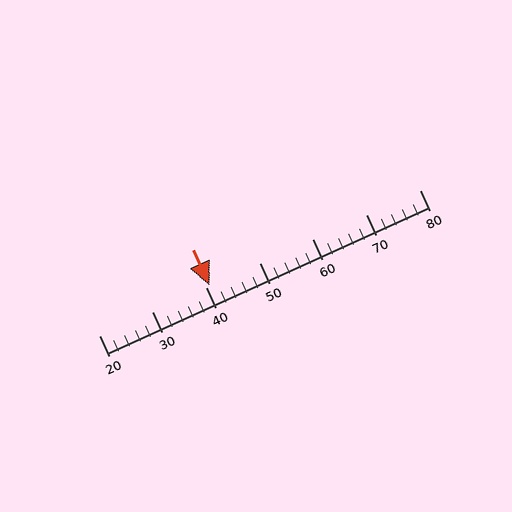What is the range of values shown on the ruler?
The ruler shows values from 20 to 80.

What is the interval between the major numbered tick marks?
The major tick marks are spaced 10 units apart.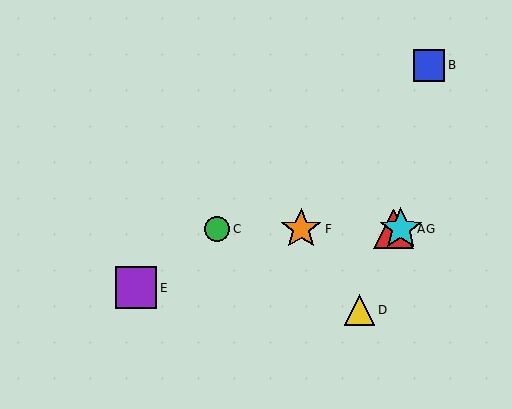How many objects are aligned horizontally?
4 objects (A, C, F, G) are aligned horizontally.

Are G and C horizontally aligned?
Yes, both are at y≈229.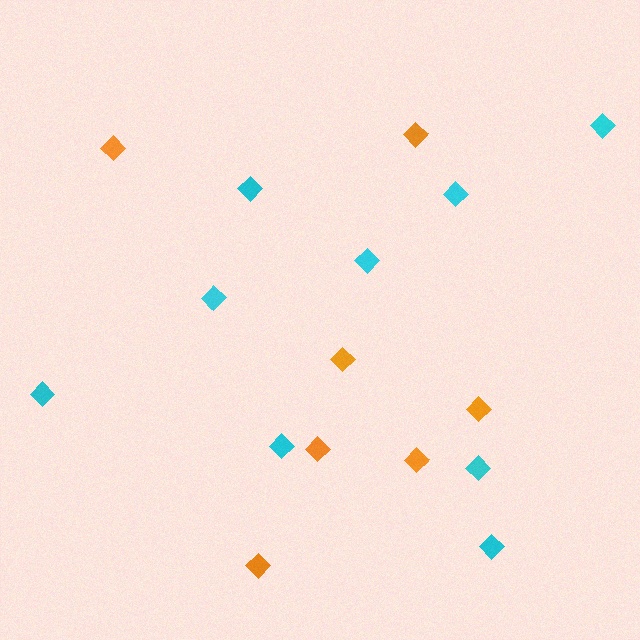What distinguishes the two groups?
There are 2 groups: one group of orange diamonds (7) and one group of cyan diamonds (9).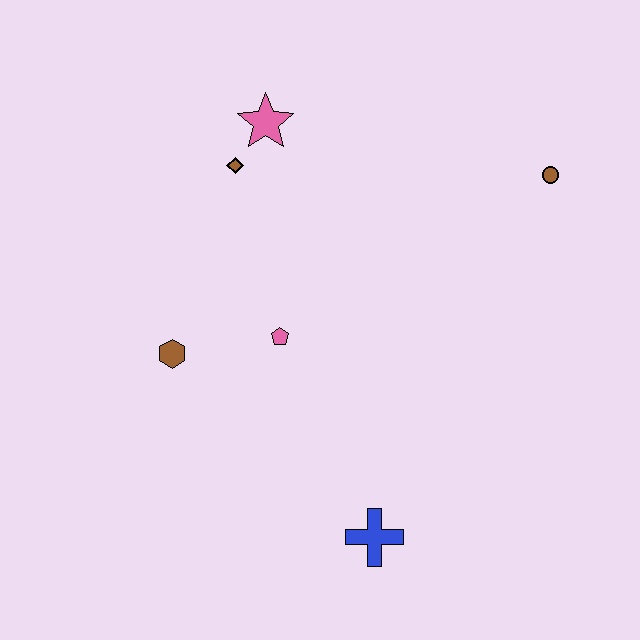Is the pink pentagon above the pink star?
No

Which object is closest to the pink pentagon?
The brown hexagon is closest to the pink pentagon.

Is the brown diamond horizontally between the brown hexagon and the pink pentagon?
Yes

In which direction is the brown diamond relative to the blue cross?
The brown diamond is above the blue cross.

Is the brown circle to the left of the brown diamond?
No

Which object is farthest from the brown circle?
The brown hexagon is farthest from the brown circle.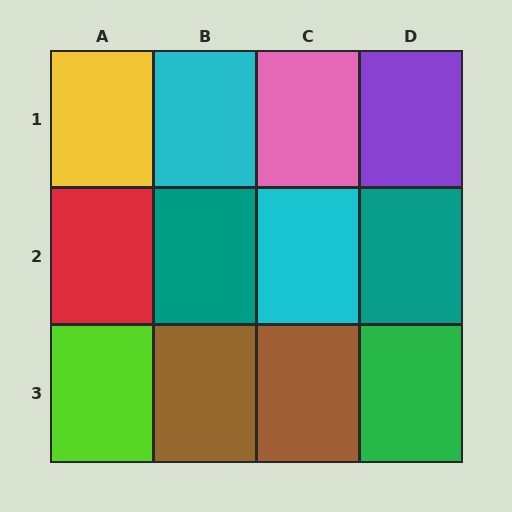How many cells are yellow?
1 cell is yellow.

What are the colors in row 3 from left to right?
Lime, brown, brown, green.